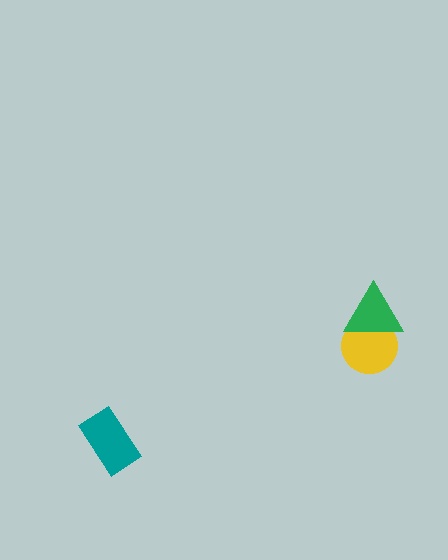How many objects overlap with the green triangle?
1 object overlaps with the green triangle.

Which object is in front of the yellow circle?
The green triangle is in front of the yellow circle.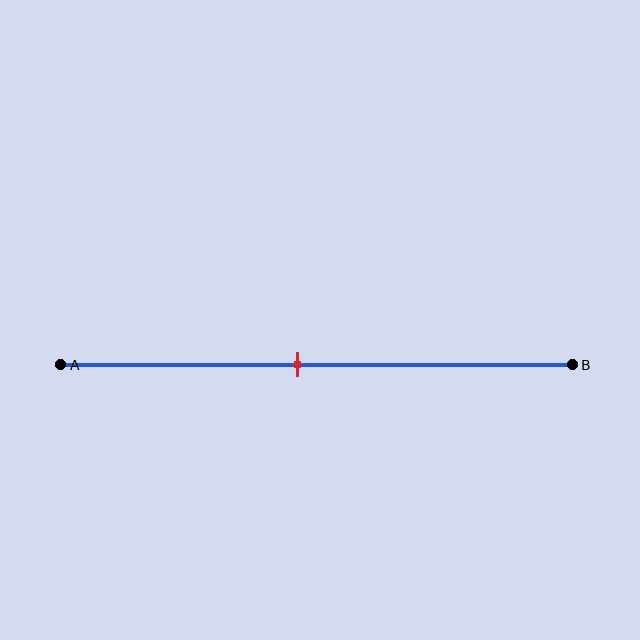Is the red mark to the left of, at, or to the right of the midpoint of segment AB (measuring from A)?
The red mark is to the left of the midpoint of segment AB.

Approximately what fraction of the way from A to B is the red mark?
The red mark is approximately 45% of the way from A to B.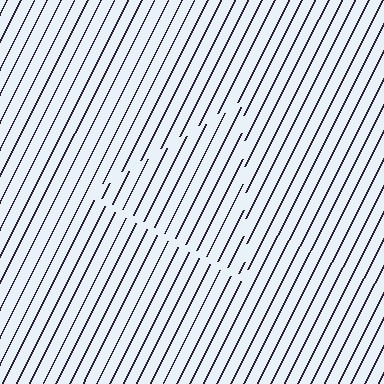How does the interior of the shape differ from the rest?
The interior of the shape contains the same grating, shifted by half a period — the contour is defined by the phase discontinuity where line-ends from the inner and outer gratings abut.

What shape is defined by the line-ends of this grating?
An illusory triangle. The interior of the shape contains the same grating, shifted by half a period — the contour is defined by the phase discontinuity where line-ends from the inner and outer gratings abut.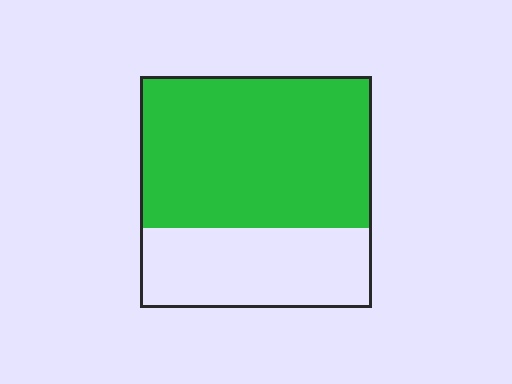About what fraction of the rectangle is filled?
About two thirds (2/3).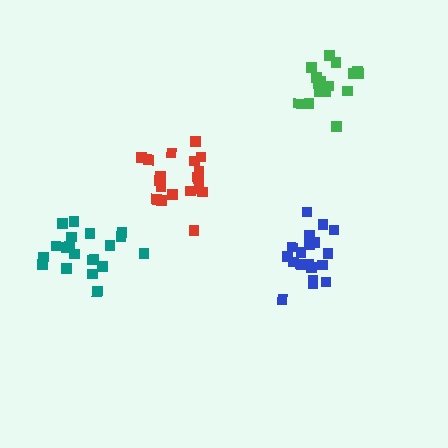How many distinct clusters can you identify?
There are 4 distinct clusters.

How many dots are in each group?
Group 1: 20 dots, Group 2: 19 dots, Group 3: 21 dots, Group 4: 18 dots (78 total).